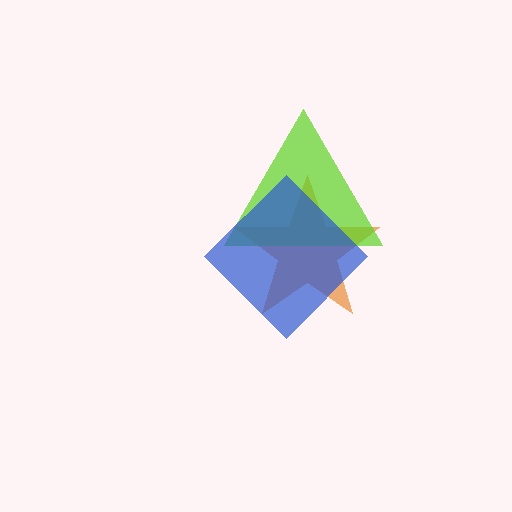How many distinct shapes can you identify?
There are 3 distinct shapes: an orange star, a lime triangle, a blue diamond.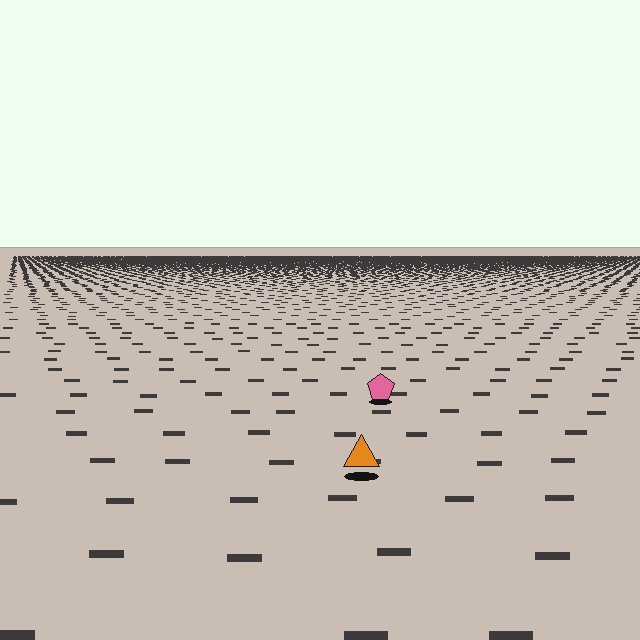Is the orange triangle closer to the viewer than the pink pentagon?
Yes. The orange triangle is closer — you can tell from the texture gradient: the ground texture is coarser near it.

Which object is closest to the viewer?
The orange triangle is closest. The texture marks near it are larger and more spread out.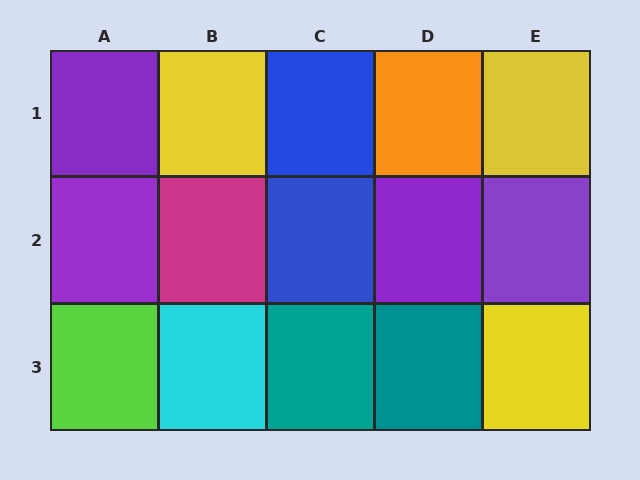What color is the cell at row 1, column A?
Purple.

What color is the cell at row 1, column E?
Yellow.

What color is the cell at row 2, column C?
Blue.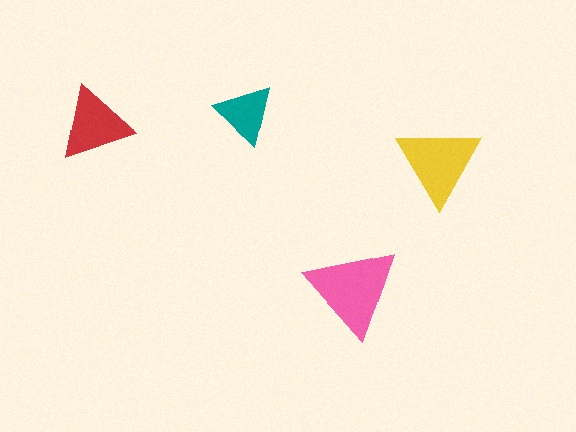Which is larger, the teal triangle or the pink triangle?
The pink one.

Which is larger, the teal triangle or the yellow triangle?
The yellow one.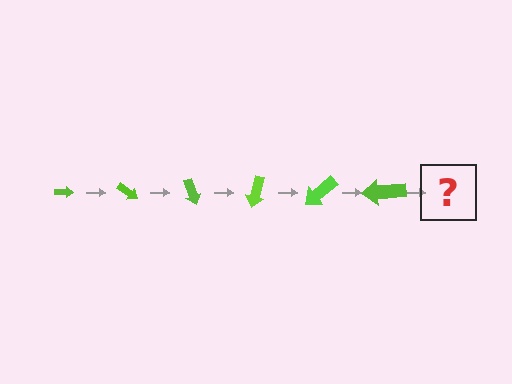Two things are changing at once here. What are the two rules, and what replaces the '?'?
The two rules are that the arrow grows larger each step and it rotates 35 degrees each step. The '?' should be an arrow, larger than the previous one and rotated 210 degrees from the start.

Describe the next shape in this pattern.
It should be an arrow, larger than the previous one and rotated 210 degrees from the start.